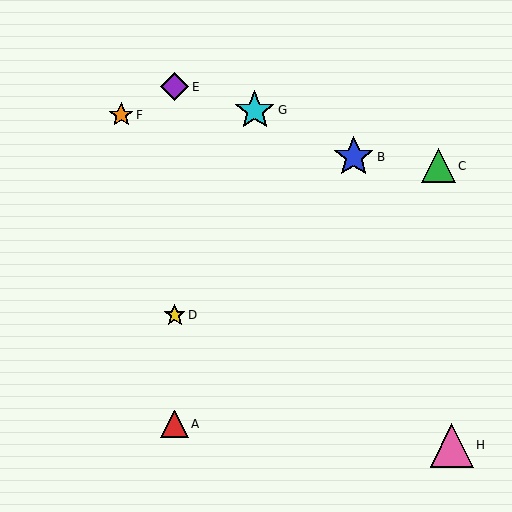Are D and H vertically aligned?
No, D is at x≈175 and H is at x≈452.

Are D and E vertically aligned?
Yes, both are at x≈175.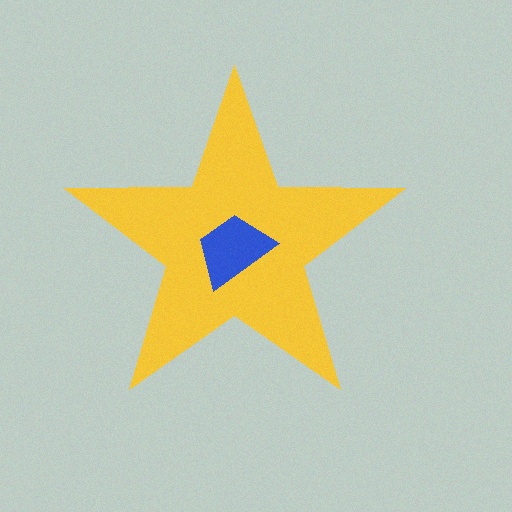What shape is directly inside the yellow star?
The blue trapezoid.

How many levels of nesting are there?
2.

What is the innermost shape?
The blue trapezoid.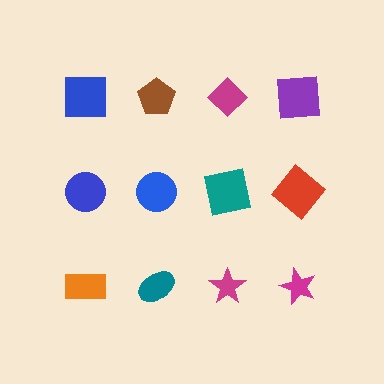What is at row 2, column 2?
A blue circle.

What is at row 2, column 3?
A teal square.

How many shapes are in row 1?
4 shapes.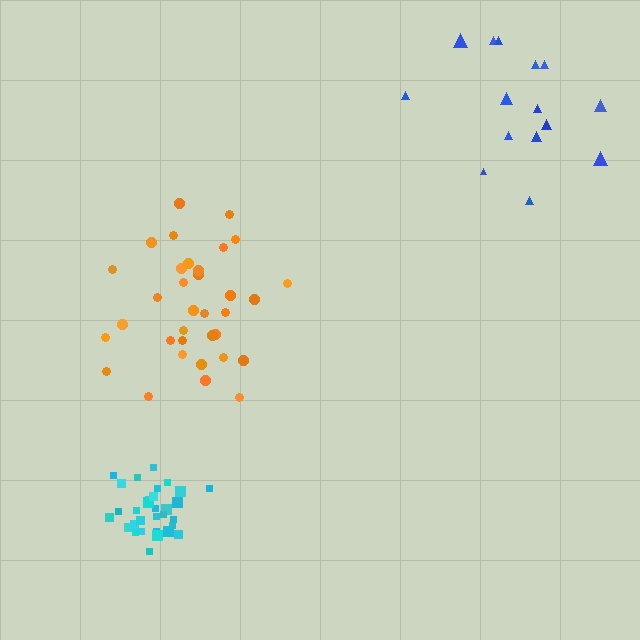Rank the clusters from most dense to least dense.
cyan, orange, blue.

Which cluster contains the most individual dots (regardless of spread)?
Orange (34).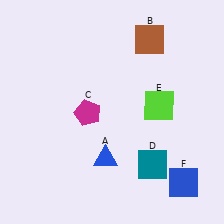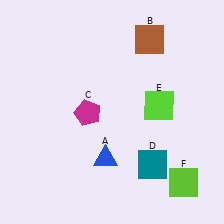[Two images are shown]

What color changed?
The square (F) changed from blue in Image 1 to lime in Image 2.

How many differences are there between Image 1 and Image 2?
There is 1 difference between the two images.